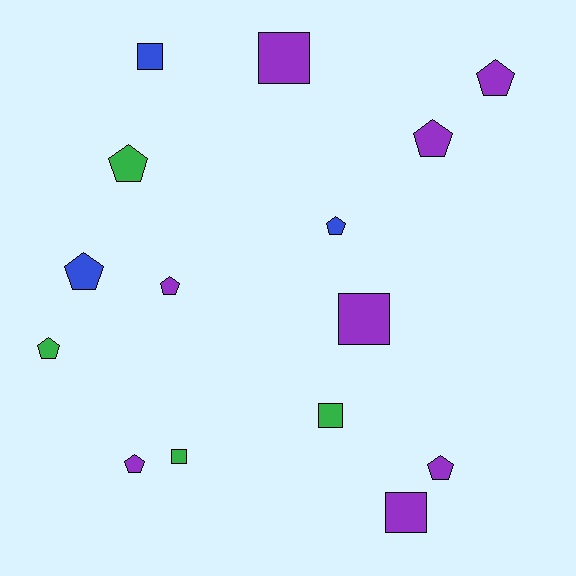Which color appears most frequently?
Purple, with 8 objects.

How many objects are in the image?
There are 15 objects.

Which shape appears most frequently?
Pentagon, with 9 objects.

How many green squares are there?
There are 2 green squares.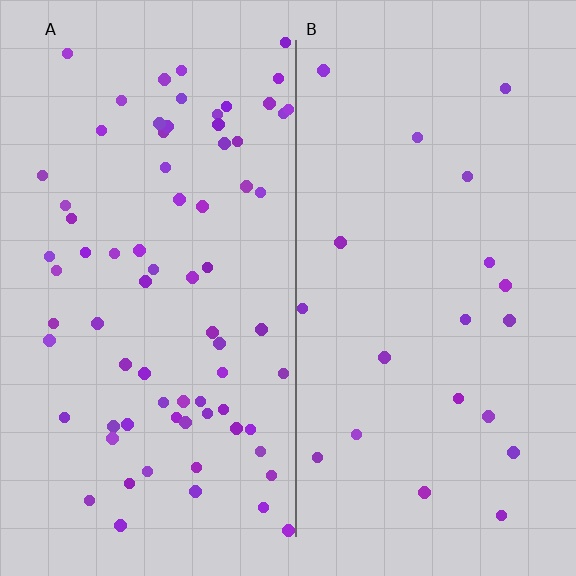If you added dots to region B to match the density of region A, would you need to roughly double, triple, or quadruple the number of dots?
Approximately quadruple.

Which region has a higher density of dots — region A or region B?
A (the left).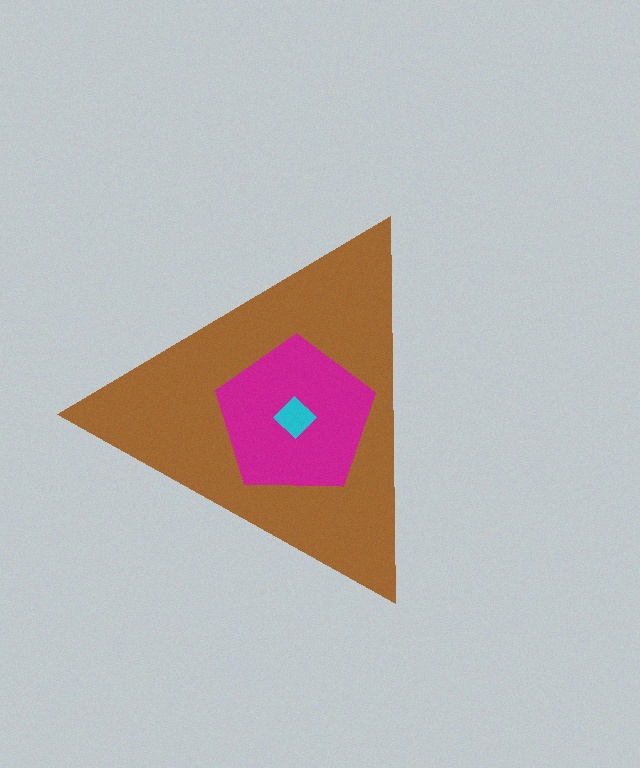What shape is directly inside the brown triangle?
The magenta pentagon.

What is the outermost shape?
The brown triangle.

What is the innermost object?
The cyan diamond.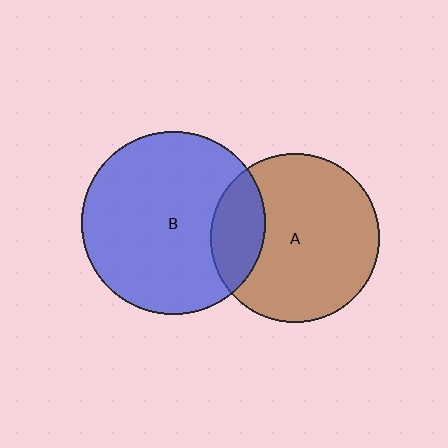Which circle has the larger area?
Circle B (blue).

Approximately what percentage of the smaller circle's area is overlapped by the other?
Approximately 20%.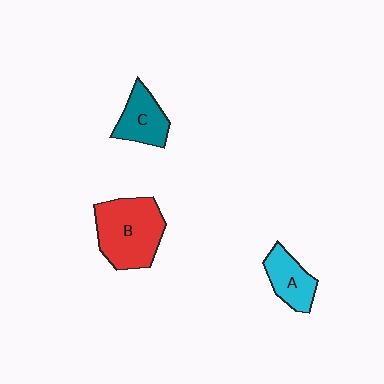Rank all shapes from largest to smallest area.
From largest to smallest: B (red), C (teal), A (cyan).